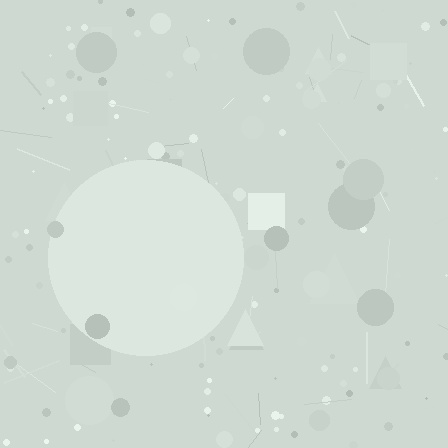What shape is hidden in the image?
A circle is hidden in the image.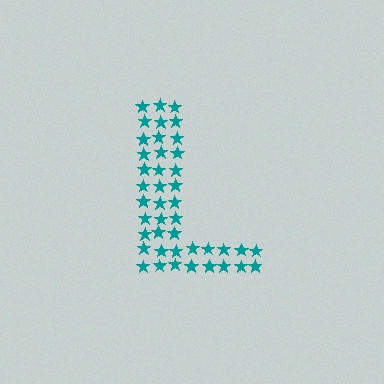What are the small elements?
The small elements are stars.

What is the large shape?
The large shape is the letter L.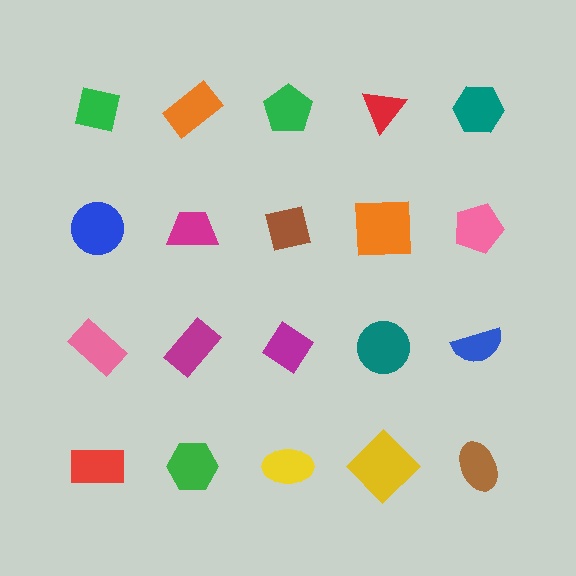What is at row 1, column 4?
A red triangle.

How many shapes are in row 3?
5 shapes.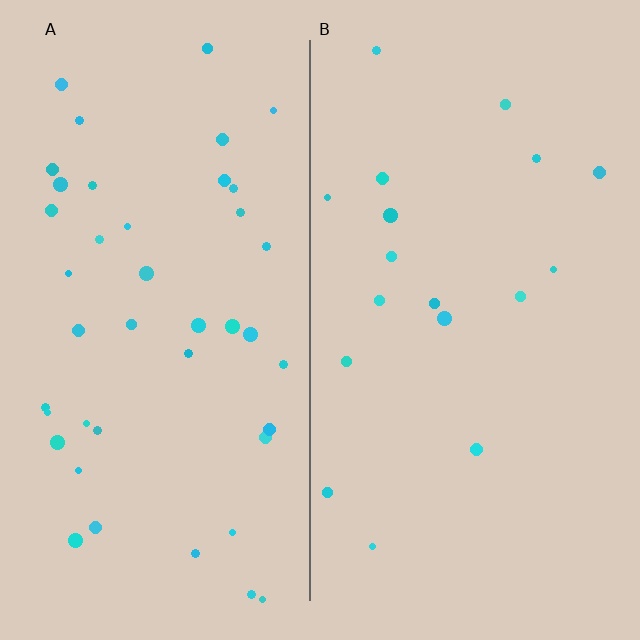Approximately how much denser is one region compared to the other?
Approximately 2.4× — region A over region B.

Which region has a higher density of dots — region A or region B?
A (the left).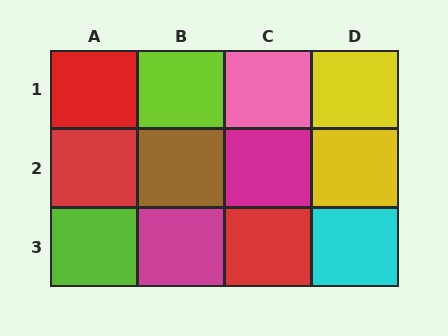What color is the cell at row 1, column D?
Yellow.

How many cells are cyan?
1 cell is cyan.